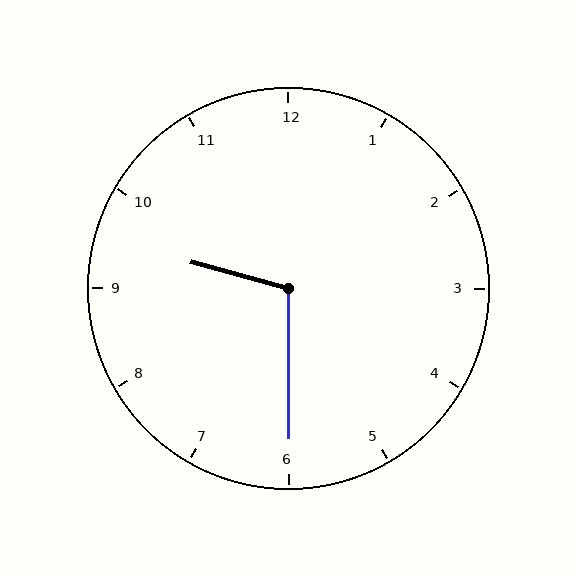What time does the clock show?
9:30.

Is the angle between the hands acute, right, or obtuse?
It is obtuse.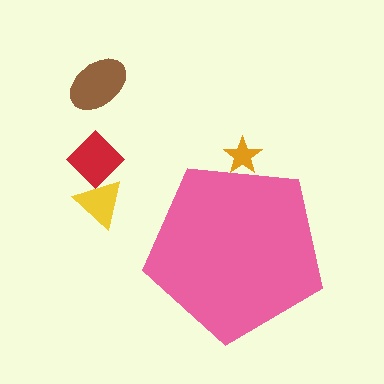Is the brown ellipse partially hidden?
No, the brown ellipse is fully visible.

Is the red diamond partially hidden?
No, the red diamond is fully visible.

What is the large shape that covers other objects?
A pink pentagon.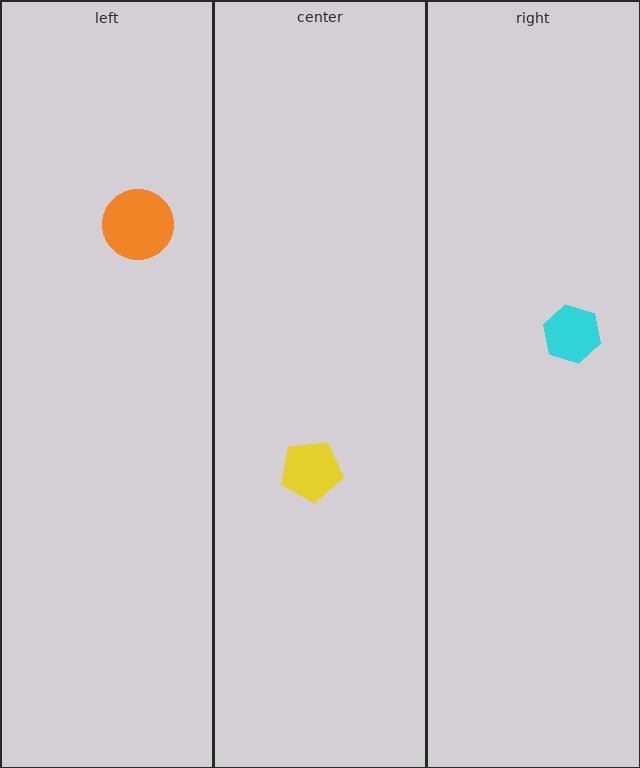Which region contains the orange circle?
The left region.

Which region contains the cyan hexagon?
The right region.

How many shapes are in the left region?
1.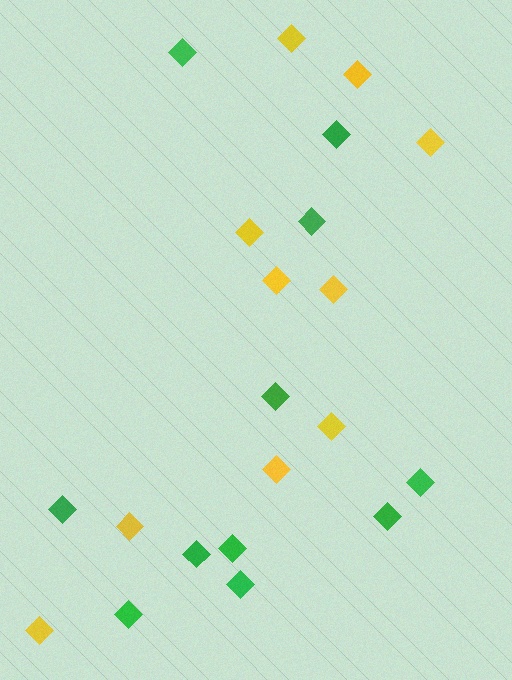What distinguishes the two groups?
There are 2 groups: one group of yellow diamonds (10) and one group of green diamonds (11).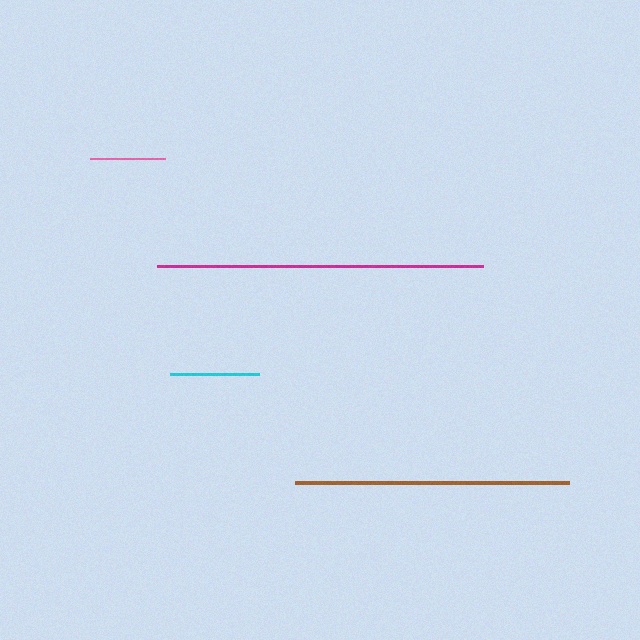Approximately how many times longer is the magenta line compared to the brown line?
The magenta line is approximately 1.2 times the length of the brown line.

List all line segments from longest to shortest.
From longest to shortest: magenta, brown, cyan, pink.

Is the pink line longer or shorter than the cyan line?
The cyan line is longer than the pink line.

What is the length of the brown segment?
The brown segment is approximately 274 pixels long.